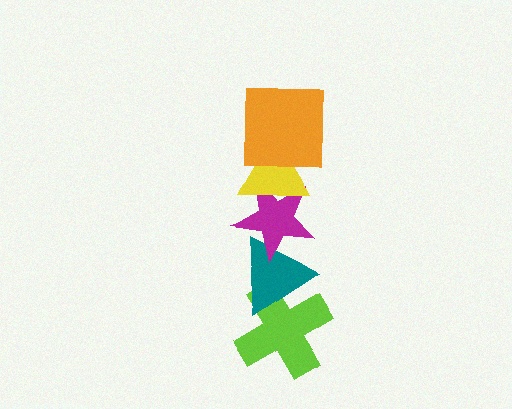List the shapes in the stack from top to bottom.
From top to bottom: the orange square, the yellow triangle, the magenta star, the teal triangle, the lime cross.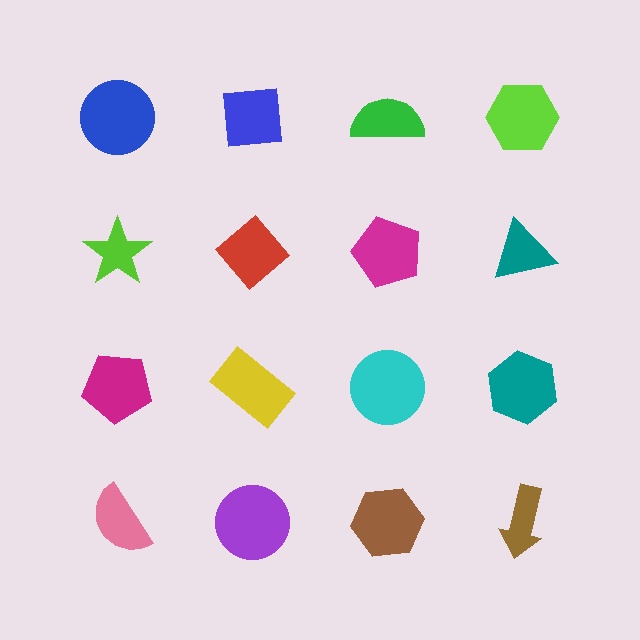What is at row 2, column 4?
A teal triangle.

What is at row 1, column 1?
A blue circle.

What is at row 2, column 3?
A magenta pentagon.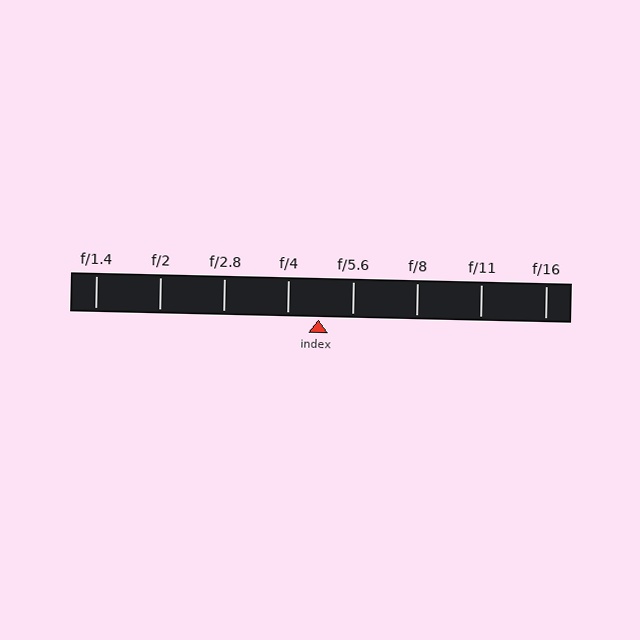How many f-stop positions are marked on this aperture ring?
There are 8 f-stop positions marked.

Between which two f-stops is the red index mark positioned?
The index mark is between f/4 and f/5.6.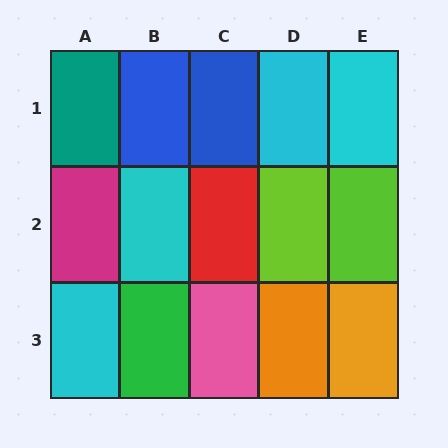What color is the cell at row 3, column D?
Orange.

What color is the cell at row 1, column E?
Cyan.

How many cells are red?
1 cell is red.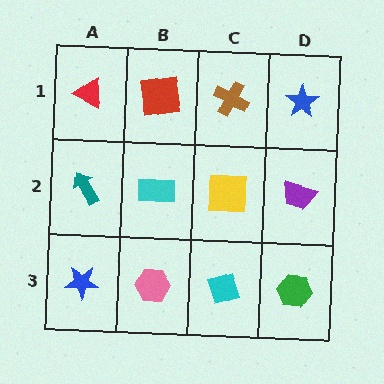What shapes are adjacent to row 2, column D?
A blue star (row 1, column D), a green hexagon (row 3, column D), a yellow square (row 2, column C).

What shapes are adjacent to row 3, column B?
A cyan rectangle (row 2, column B), a blue star (row 3, column A), a cyan diamond (row 3, column C).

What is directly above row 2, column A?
A red triangle.